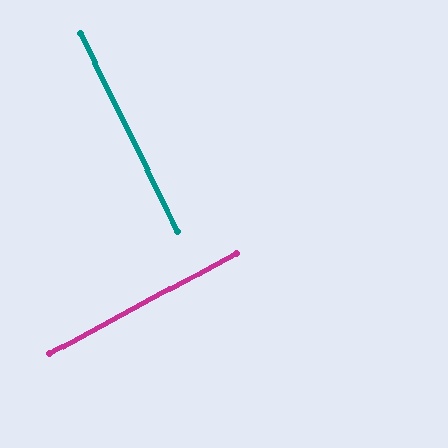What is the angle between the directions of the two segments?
Approximately 88 degrees.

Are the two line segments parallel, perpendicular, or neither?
Perpendicular — they meet at approximately 88°.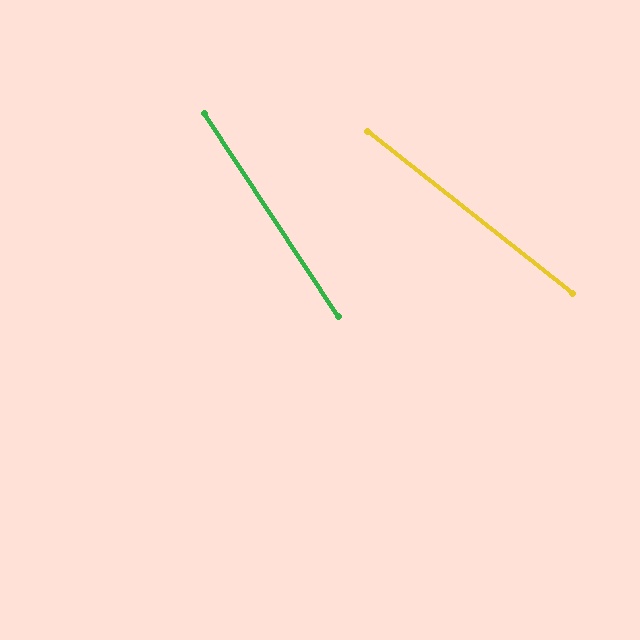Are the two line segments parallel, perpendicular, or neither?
Neither parallel nor perpendicular — they differ by about 18°.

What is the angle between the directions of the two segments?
Approximately 18 degrees.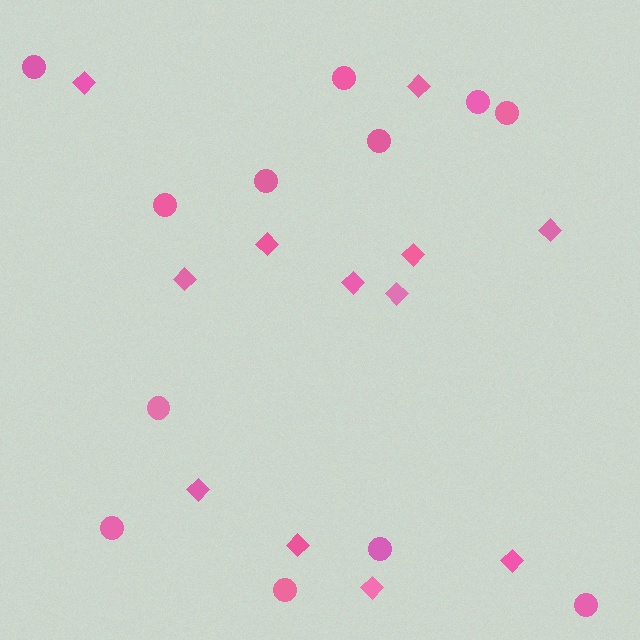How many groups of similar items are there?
There are 2 groups: one group of diamonds (12) and one group of circles (12).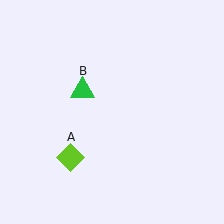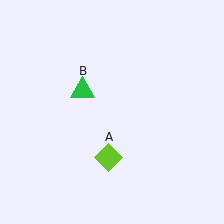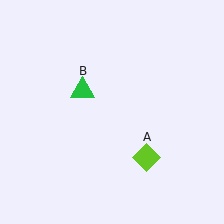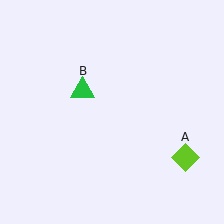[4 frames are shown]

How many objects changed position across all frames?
1 object changed position: lime diamond (object A).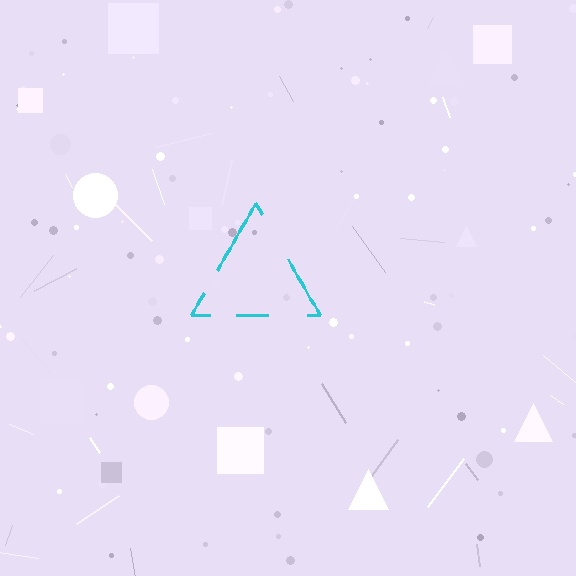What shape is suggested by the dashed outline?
The dashed outline suggests a triangle.